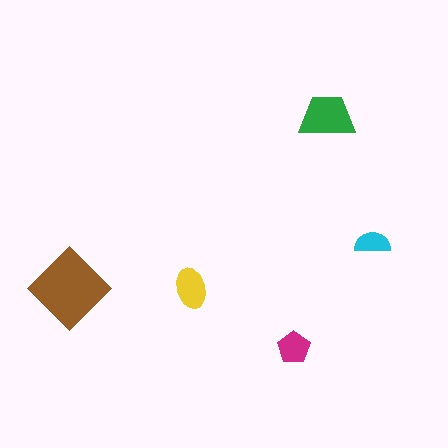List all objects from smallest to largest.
The cyan semicircle, the magenta pentagon, the yellow ellipse, the green trapezoid, the brown diamond.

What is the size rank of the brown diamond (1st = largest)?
1st.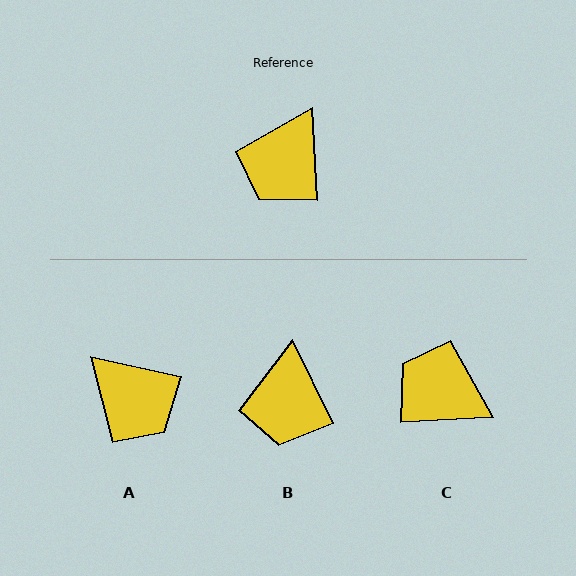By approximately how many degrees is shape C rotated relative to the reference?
Approximately 90 degrees clockwise.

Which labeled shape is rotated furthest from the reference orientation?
C, about 90 degrees away.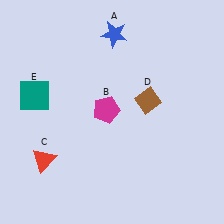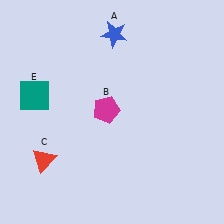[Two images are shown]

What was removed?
The brown diamond (D) was removed in Image 2.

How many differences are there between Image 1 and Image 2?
There is 1 difference between the two images.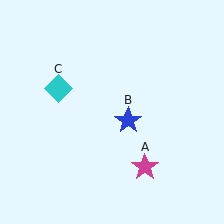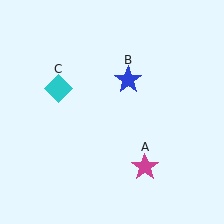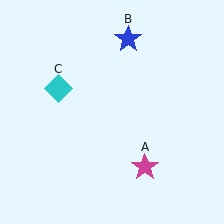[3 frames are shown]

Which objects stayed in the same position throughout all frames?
Magenta star (object A) and cyan diamond (object C) remained stationary.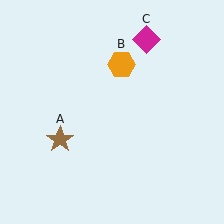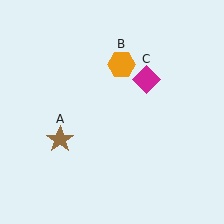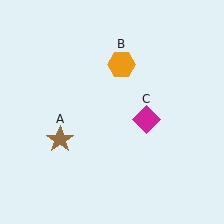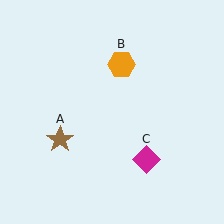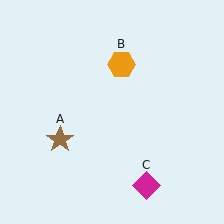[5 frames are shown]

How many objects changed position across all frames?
1 object changed position: magenta diamond (object C).